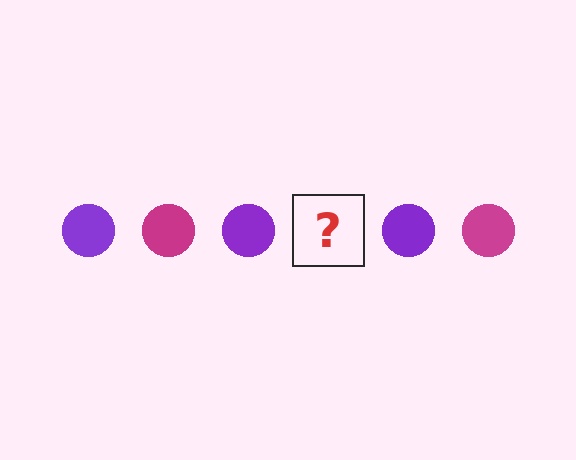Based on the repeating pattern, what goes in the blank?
The blank should be a magenta circle.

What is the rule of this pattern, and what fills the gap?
The rule is that the pattern cycles through purple, magenta circles. The gap should be filled with a magenta circle.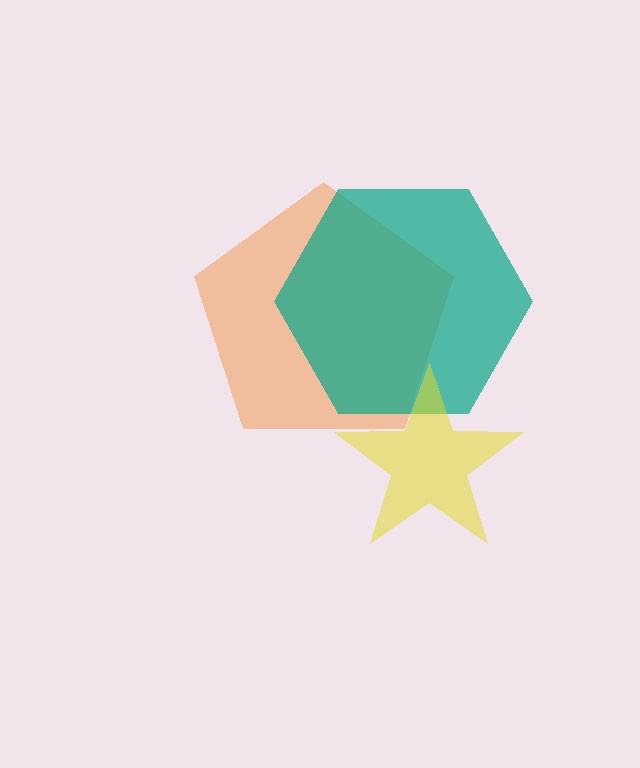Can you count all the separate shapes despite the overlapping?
Yes, there are 3 separate shapes.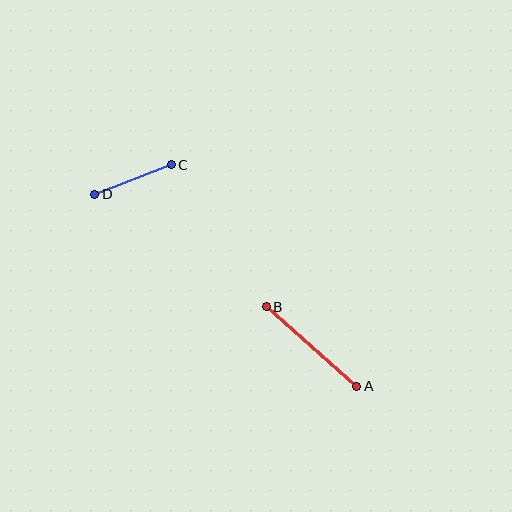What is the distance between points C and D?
The distance is approximately 82 pixels.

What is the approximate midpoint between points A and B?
The midpoint is at approximately (312, 347) pixels.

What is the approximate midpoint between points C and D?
The midpoint is at approximately (133, 180) pixels.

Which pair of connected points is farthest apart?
Points A and B are farthest apart.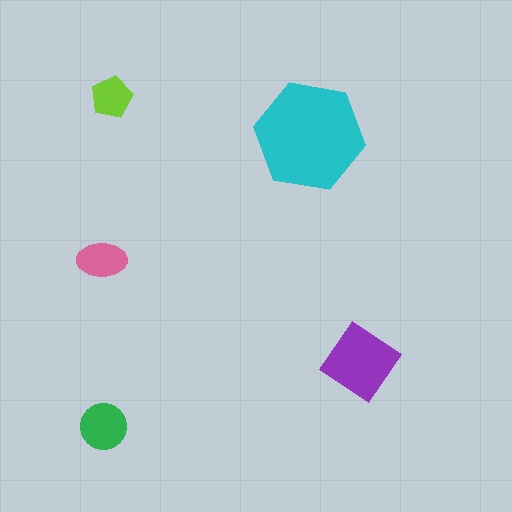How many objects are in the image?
There are 5 objects in the image.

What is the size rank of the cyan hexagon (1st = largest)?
1st.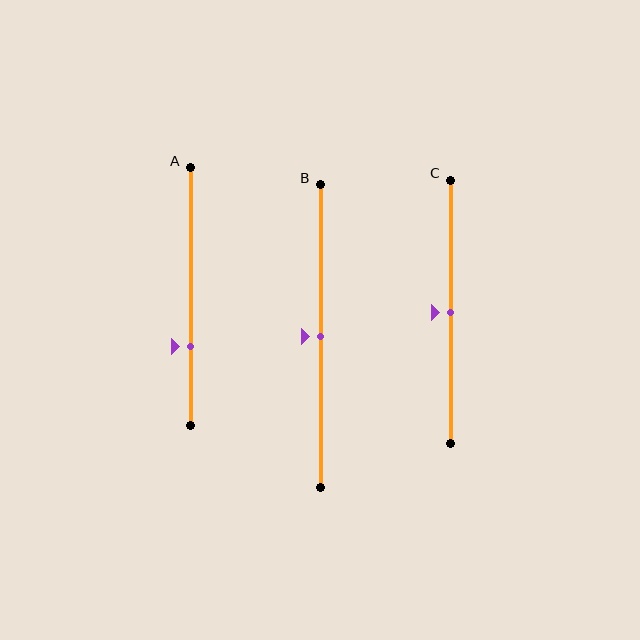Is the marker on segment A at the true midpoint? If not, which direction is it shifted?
No, the marker on segment A is shifted downward by about 19% of the segment length.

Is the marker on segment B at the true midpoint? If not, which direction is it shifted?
Yes, the marker on segment B is at the true midpoint.